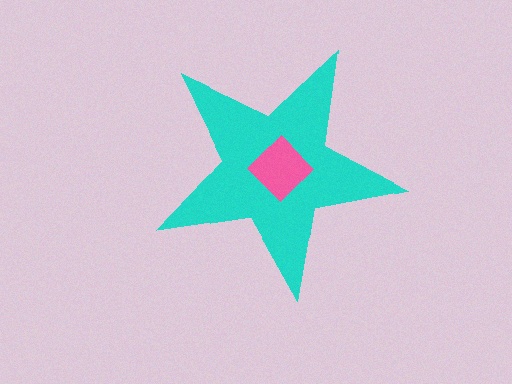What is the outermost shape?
The cyan star.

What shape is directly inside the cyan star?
The pink diamond.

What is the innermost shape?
The pink diamond.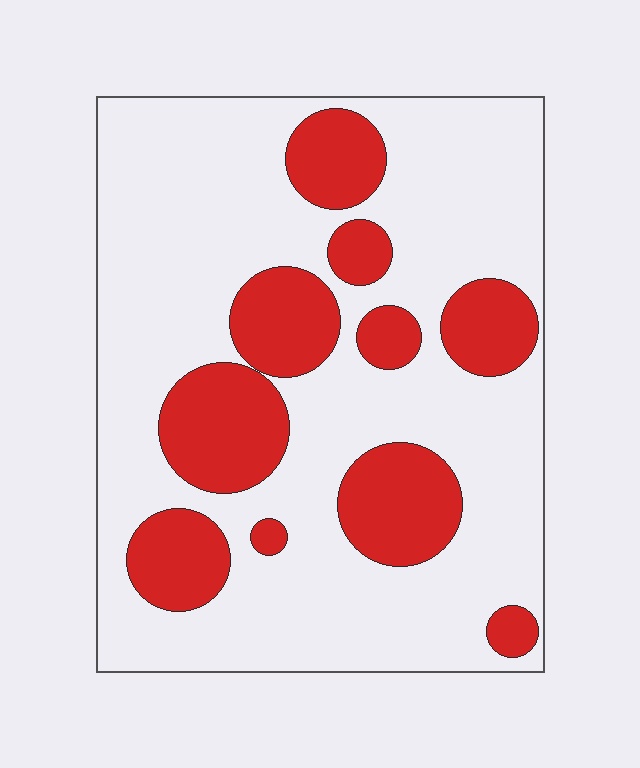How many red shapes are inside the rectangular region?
10.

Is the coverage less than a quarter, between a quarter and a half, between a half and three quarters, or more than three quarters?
Between a quarter and a half.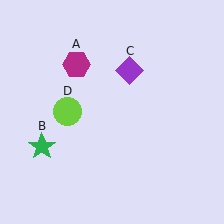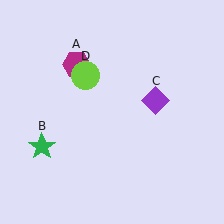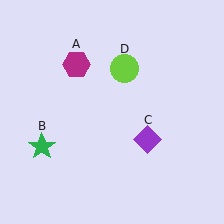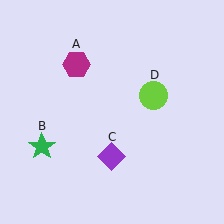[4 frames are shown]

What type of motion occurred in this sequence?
The purple diamond (object C), lime circle (object D) rotated clockwise around the center of the scene.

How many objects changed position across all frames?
2 objects changed position: purple diamond (object C), lime circle (object D).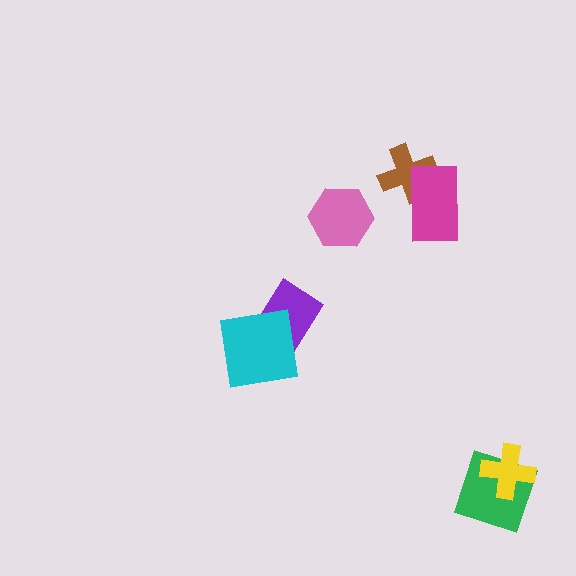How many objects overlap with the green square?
1 object overlaps with the green square.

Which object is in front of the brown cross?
The magenta rectangle is in front of the brown cross.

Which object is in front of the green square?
The yellow cross is in front of the green square.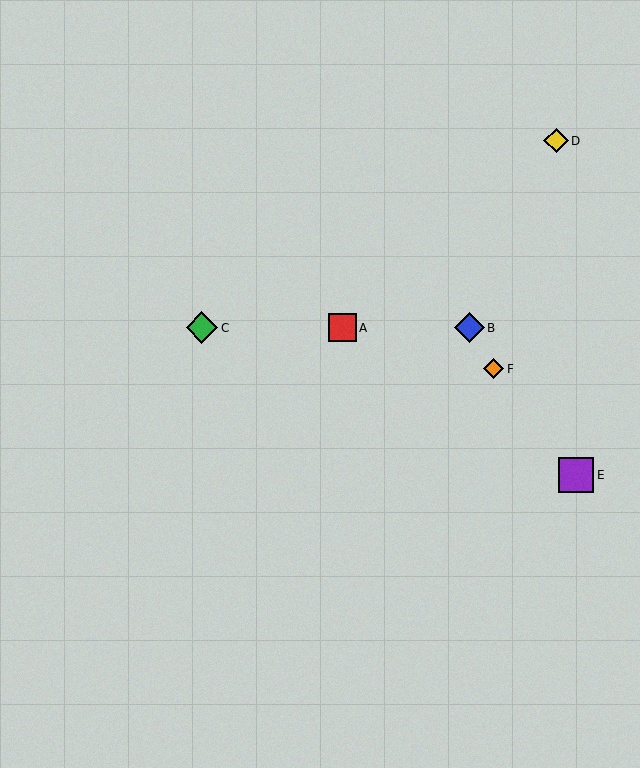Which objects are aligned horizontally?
Objects A, B, C are aligned horizontally.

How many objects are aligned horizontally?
3 objects (A, B, C) are aligned horizontally.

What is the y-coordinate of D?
Object D is at y≈141.